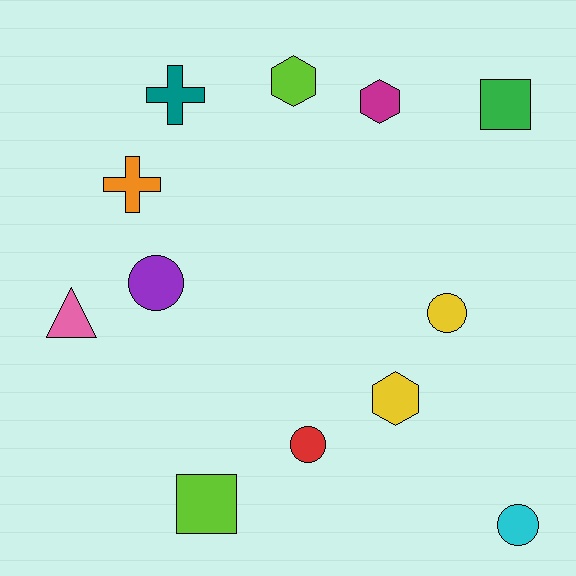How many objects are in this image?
There are 12 objects.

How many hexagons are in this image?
There are 3 hexagons.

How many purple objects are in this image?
There is 1 purple object.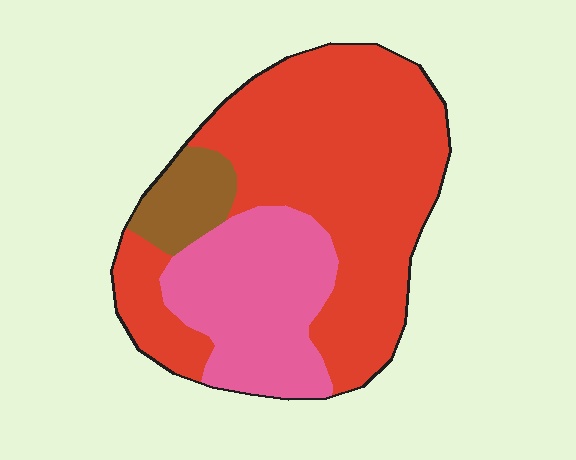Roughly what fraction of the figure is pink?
Pink covers about 30% of the figure.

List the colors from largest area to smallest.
From largest to smallest: red, pink, brown.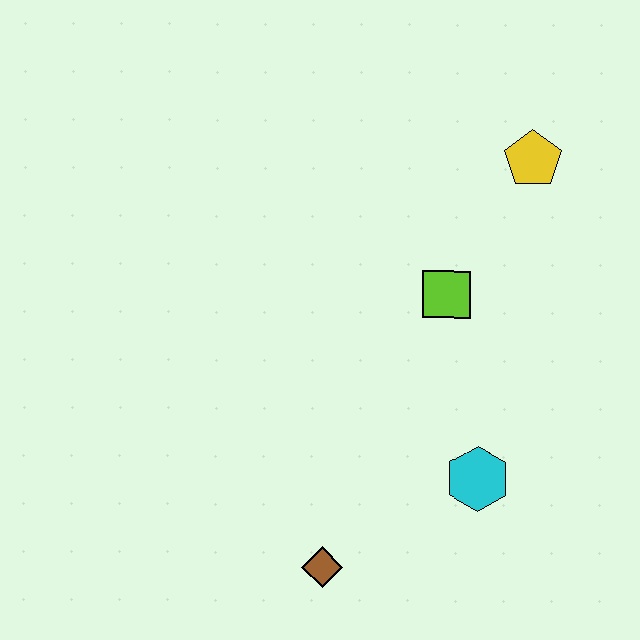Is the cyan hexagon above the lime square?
No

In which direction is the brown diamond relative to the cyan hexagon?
The brown diamond is to the left of the cyan hexagon.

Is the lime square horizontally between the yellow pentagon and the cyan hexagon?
No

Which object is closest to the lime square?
The yellow pentagon is closest to the lime square.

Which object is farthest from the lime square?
The brown diamond is farthest from the lime square.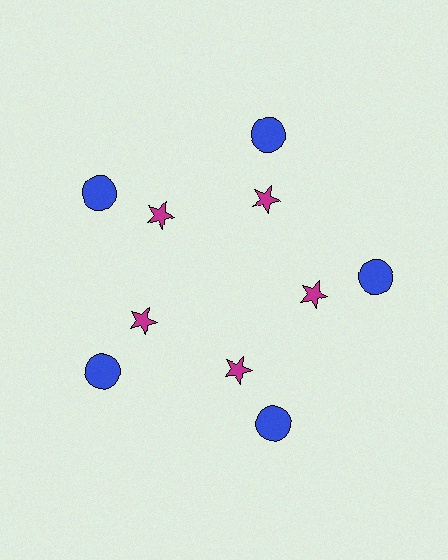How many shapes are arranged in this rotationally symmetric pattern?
There are 10 shapes, arranged in 5 groups of 2.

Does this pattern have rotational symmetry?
Yes, this pattern has 5-fold rotational symmetry. It looks the same after rotating 72 degrees around the center.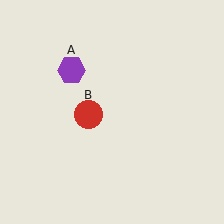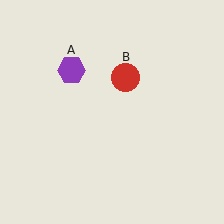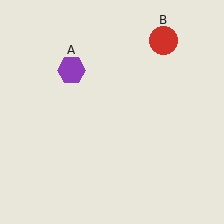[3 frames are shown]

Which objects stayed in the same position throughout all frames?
Purple hexagon (object A) remained stationary.